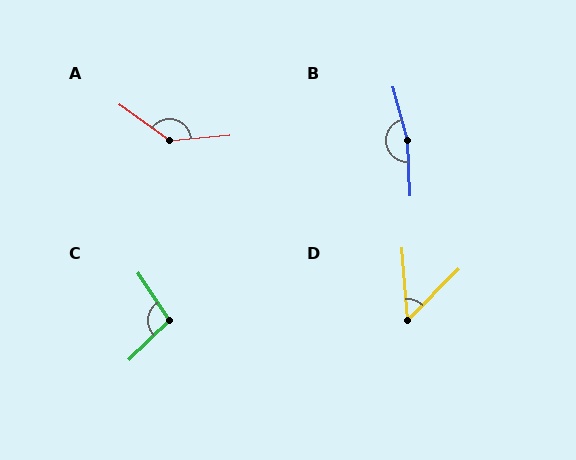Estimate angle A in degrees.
Approximately 139 degrees.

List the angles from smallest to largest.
D (50°), C (101°), A (139°), B (167°).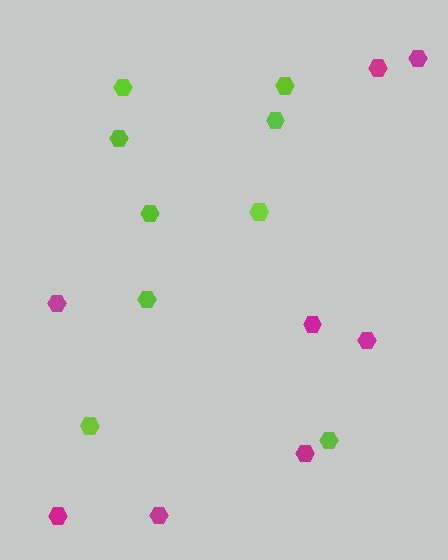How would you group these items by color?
There are 2 groups: one group of lime hexagons (9) and one group of magenta hexagons (8).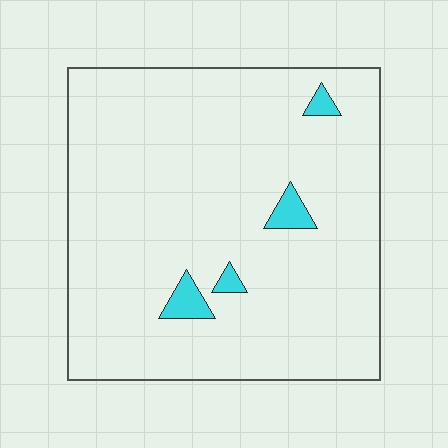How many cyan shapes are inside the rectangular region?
4.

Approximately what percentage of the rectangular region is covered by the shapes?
Approximately 5%.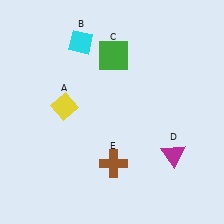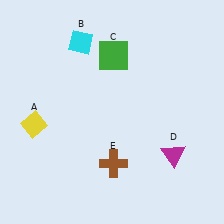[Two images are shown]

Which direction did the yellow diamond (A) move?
The yellow diamond (A) moved left.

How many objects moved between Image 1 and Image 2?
1 object moved between the two images.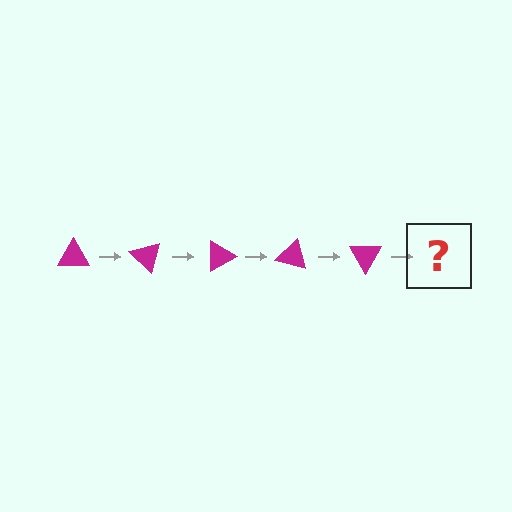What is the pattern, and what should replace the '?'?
The pattern is that the triangle rotates 45 degrees each step. The '?' should be a magenta triangle rotated 225 degrees.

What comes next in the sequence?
The next element should be a magenta triangle rotated 225 degrees.